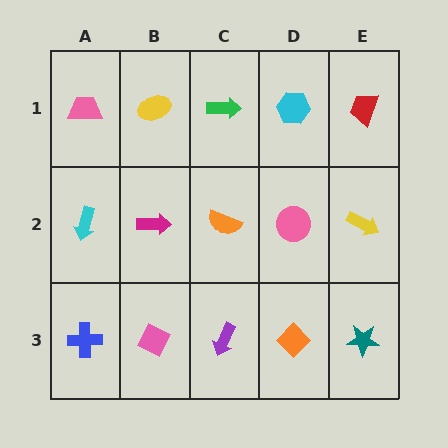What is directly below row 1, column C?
An orange semicircle.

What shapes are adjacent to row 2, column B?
A yellow ellipse (row 1, column B), a pink diamond (row 3, column B), a cyan arrow (row 2, column A), an orange semicircle (row 2, column C).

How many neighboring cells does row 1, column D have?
3.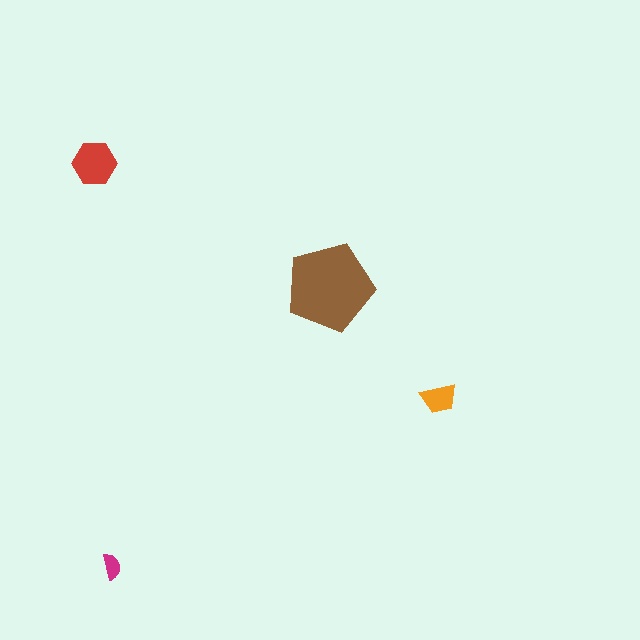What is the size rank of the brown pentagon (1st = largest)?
1st.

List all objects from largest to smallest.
The brown pentagon, the red hexagon, the orange trapezoid, the magenta semicircle.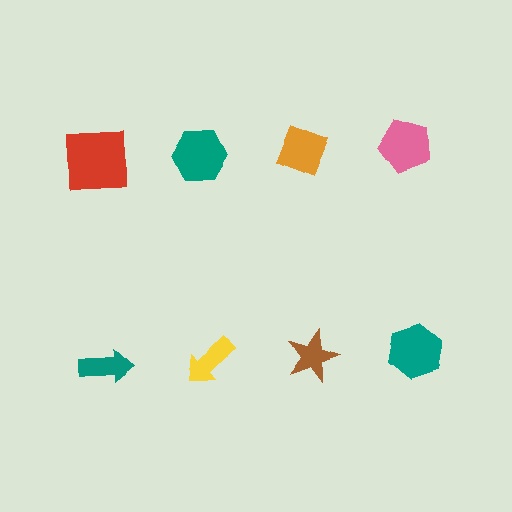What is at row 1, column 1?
A red square.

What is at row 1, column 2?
A teal hexagon.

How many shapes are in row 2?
4 shapes.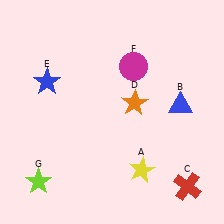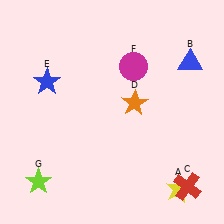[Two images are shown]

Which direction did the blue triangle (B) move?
The blue triangle (B) moved up.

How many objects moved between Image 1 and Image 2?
2 objects moved between the two images.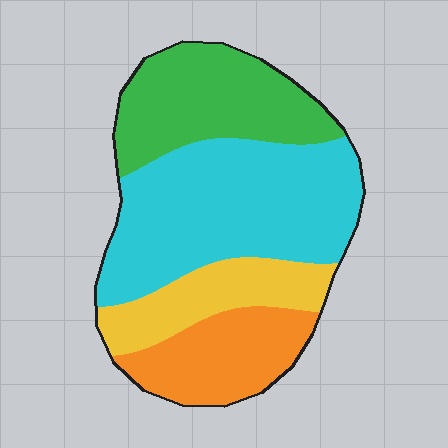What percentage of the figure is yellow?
Yellow takes up less than a quarter of the figure.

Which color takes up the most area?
Cyan, at roughly 40%.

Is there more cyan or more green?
Cyan.